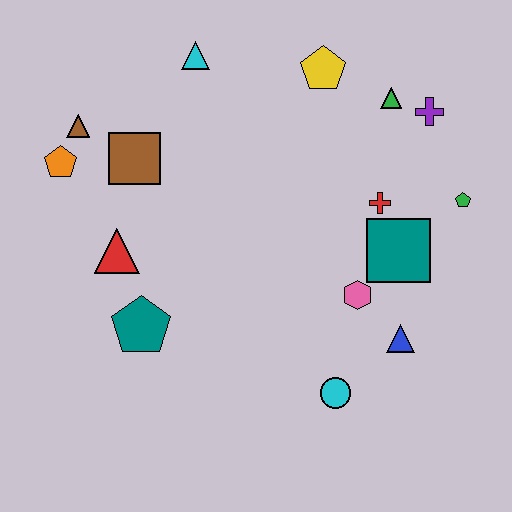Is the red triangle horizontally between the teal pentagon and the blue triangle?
No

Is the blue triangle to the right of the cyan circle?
Yes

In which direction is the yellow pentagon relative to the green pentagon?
The yellow pentagon is to the left of the green pentagon.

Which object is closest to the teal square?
The red cross is closest to the teal square.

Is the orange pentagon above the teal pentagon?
Yes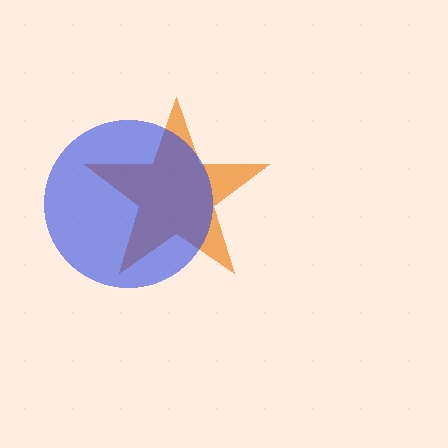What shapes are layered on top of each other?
The layered shapes are: an orange star, a blue circle.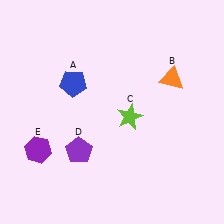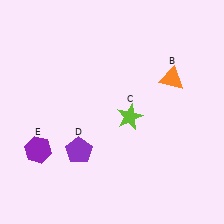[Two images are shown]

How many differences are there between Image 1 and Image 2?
There is 1 difference between the two images.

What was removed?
The blue pentagon (A) was removed in Image 2.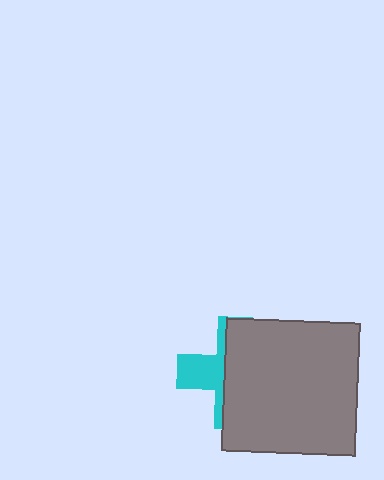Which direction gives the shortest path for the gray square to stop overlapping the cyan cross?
Moving right gives the shortest separation.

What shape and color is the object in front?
The object in front is a gray square.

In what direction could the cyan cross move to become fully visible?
The cyan cross could move left. That would shift it out from behind the gray square entirely.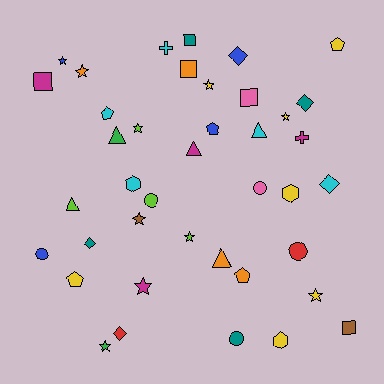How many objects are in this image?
There are 40 objects.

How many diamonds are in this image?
There are 5 diamonds.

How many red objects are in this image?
There are 2 red objects.